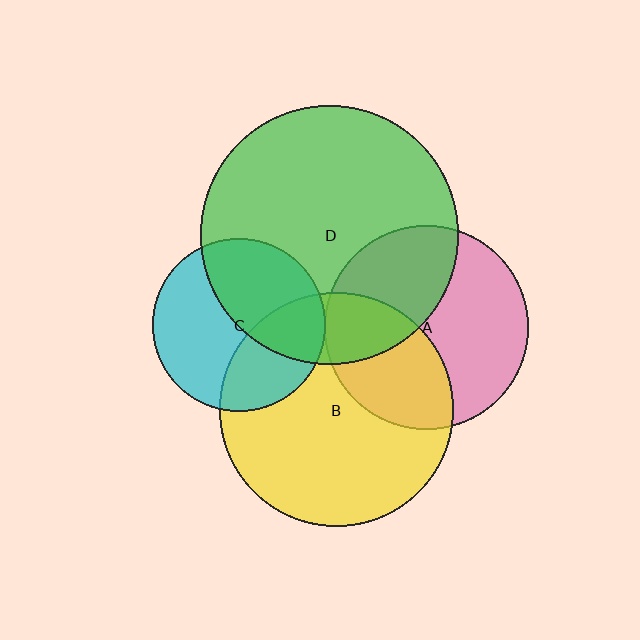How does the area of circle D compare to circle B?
Approximately 1.2 times.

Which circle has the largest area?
Circle D (green).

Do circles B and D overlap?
Yes.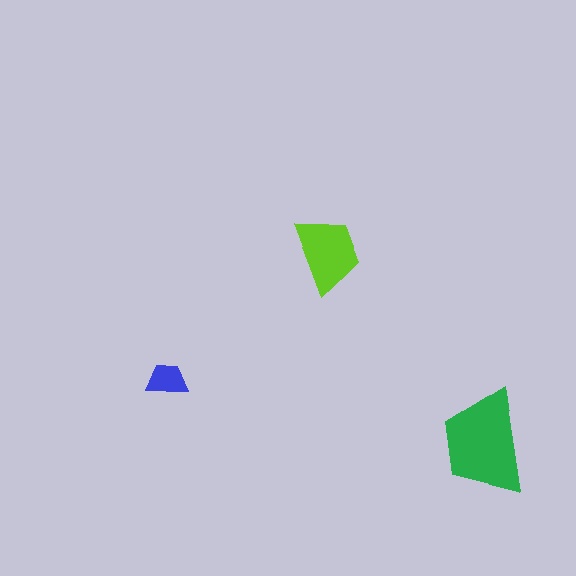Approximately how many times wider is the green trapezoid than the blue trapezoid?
About 2.5 times wider.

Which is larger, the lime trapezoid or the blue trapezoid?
The lime one.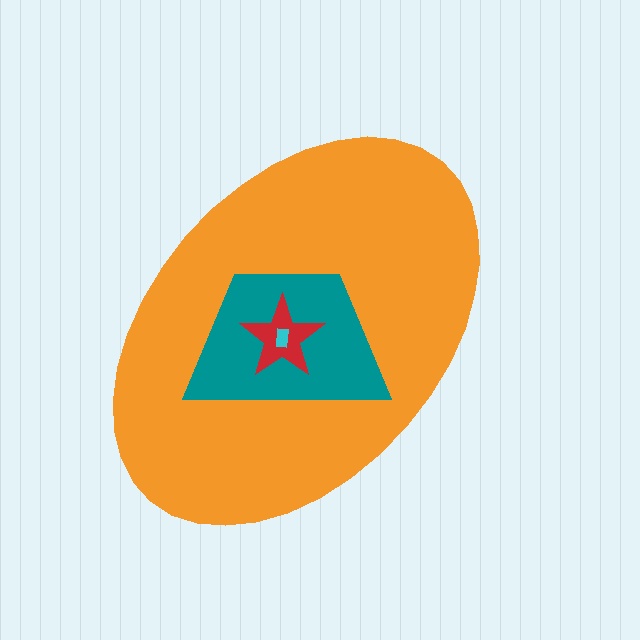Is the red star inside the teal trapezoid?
Yes.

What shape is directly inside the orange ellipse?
The teal trapezoid.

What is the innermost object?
The cyan rectangle.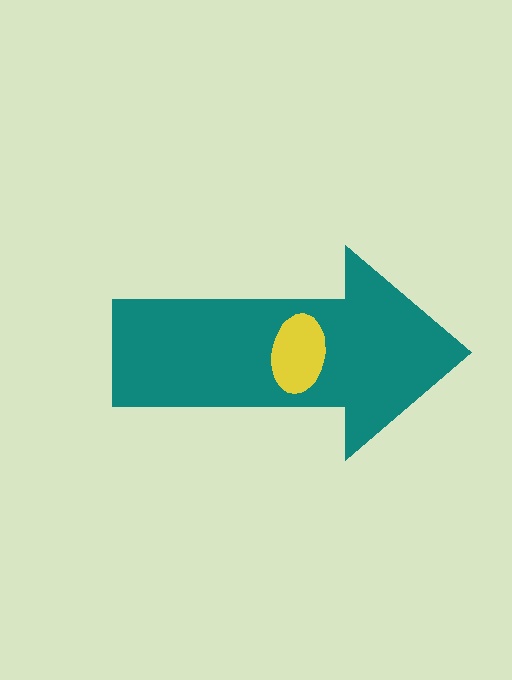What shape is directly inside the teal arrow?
The yellow ellipse.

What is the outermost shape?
The teal arrow.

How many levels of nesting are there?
2.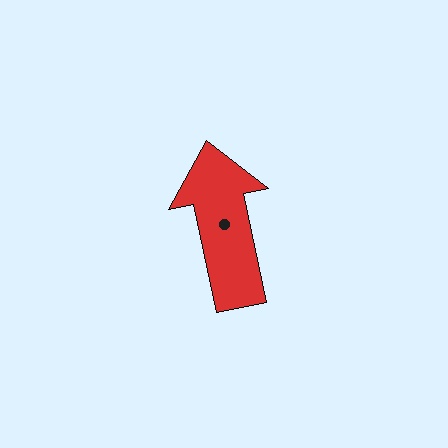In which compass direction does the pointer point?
North.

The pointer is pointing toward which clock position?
Roughly 12 o'clock.